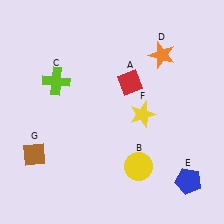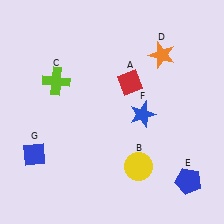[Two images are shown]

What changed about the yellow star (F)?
In Image 1, F is yellow. In Image 2, it changed to blue.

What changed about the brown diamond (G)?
In Image 1, G is brown. In Image 2, it changed to blue.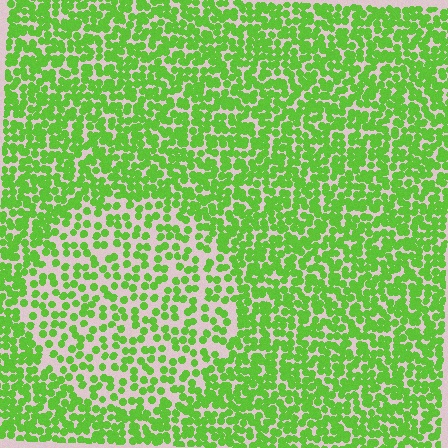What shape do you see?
I see a circle.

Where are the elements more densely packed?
The elements are more densely packed outside the circle boundary.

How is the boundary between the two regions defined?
The boundary is defined by a change in element density (approximately 1.9x ratio). All elements are the same color, size, and shape.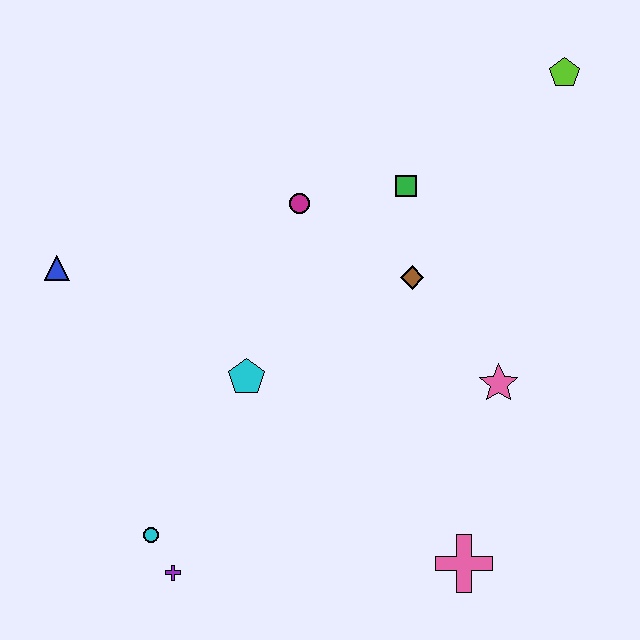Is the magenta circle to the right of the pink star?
No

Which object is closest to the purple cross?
The cyan circle is closest to the purple cross.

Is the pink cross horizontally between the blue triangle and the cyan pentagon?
No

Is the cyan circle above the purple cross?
Yes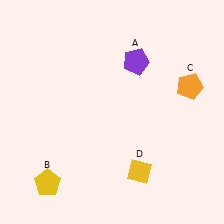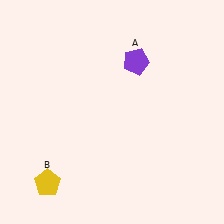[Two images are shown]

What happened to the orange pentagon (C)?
The orange pentagon (C) was removed in Image 2. It was in the top-right area of Image 1.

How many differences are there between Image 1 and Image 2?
There are 2 differences between the two images.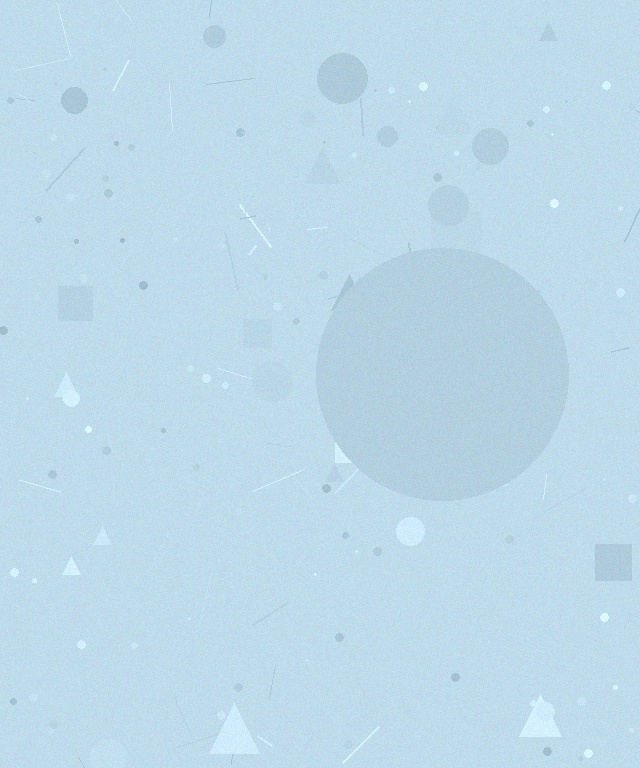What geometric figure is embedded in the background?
A circle is embedded in the background.